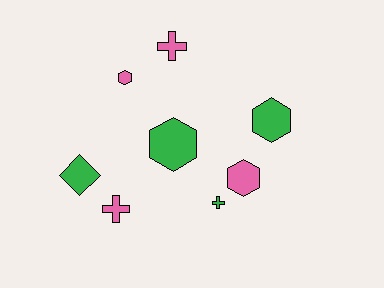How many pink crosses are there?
There are 2 pink crosses.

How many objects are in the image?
There are 8 objects.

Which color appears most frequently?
Pink, with 4 objects.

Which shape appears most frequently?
Hexagon, with 4 objects.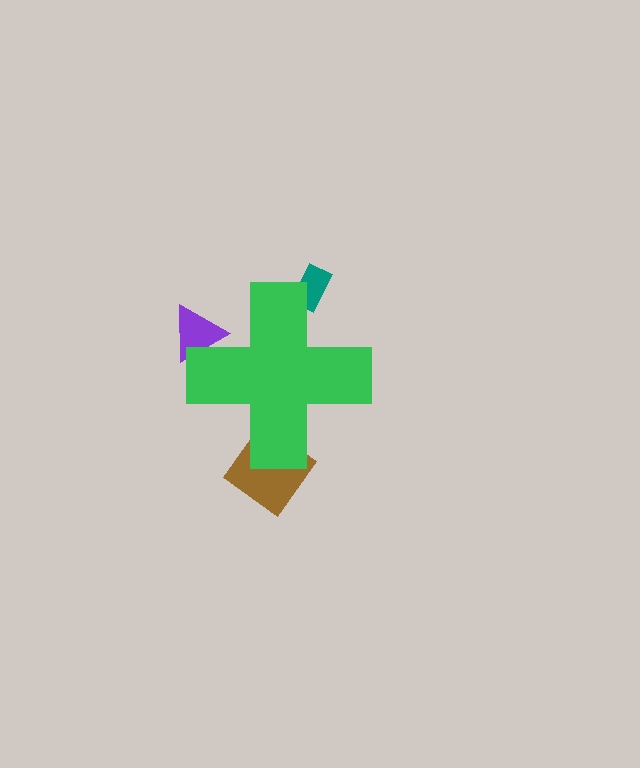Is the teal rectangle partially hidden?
Yes, the teal rectangle is partially hidden behind the green cross.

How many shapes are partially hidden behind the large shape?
3 shapes are partially hidden.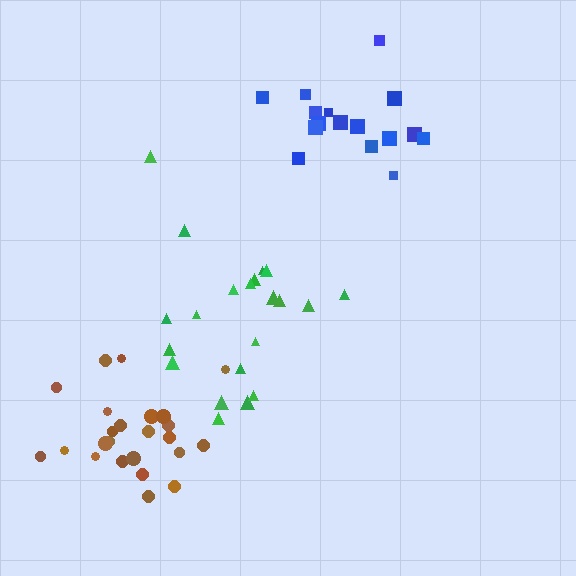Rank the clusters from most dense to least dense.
blue, brown, green.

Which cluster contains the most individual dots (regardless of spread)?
Brown (24).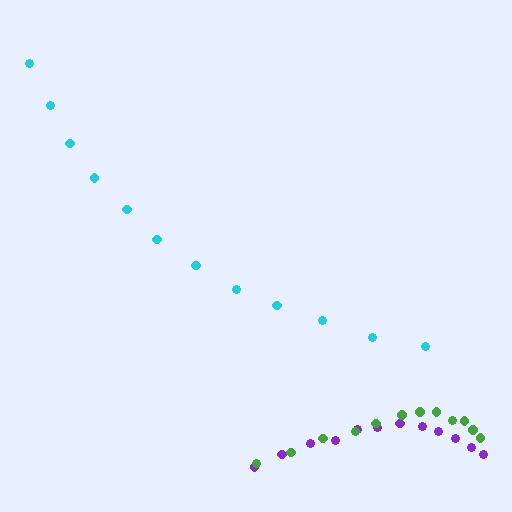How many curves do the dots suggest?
There are 3 distinct paths.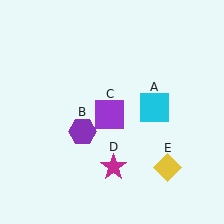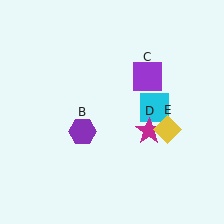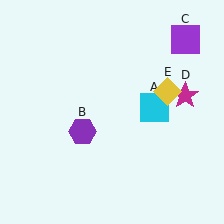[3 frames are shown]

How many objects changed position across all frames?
3 objects changed position: purple square (object C), magenta star (object D), yellow diamond (object E).